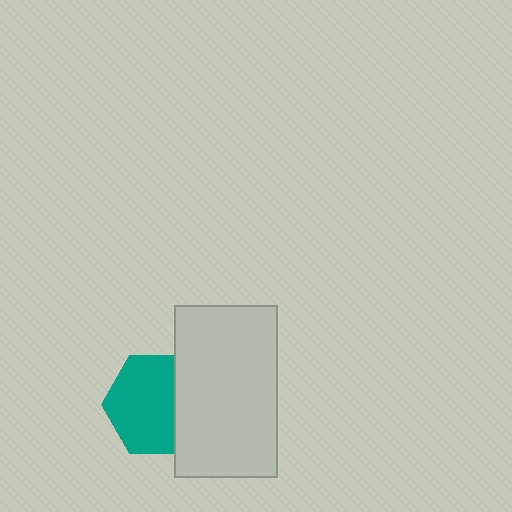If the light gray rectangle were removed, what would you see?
You would see the complete teal hexagon.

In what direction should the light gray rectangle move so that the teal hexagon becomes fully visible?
The light gray rectangle should move right. That is the shortest direction to clear the overlap and leave the teal hexagon fully visible.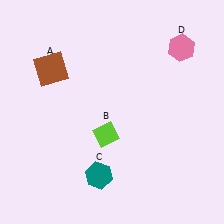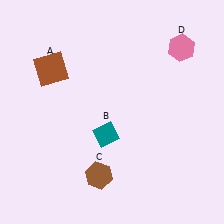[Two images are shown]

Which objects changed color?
B changed from lime to teal. C changed from teal to brown.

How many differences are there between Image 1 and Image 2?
There are 2 differences between the two images.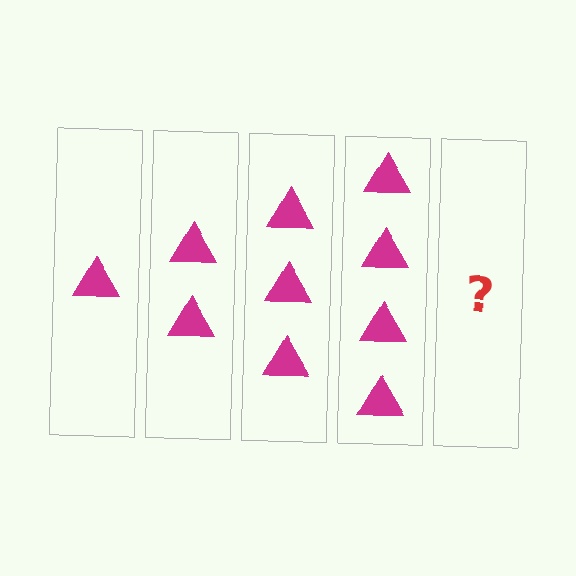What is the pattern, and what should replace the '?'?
The pattern is that each step adds one more triangle. The '?' should be 5 triangles.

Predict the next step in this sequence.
The next step is 5 triangles.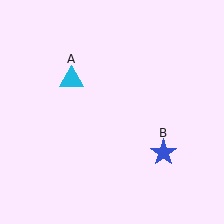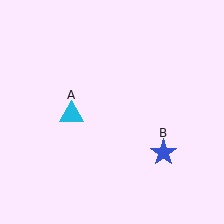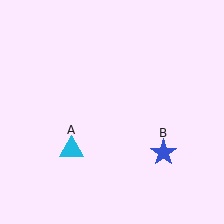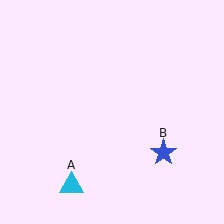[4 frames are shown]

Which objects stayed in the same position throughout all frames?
Blue star (object B) remained stationary.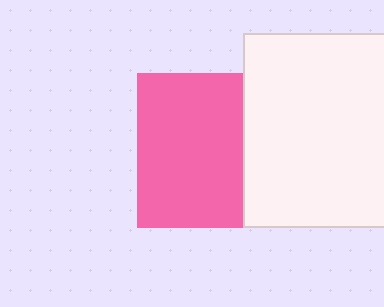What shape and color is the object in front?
The object in front is a white square.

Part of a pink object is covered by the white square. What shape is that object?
It is a square.